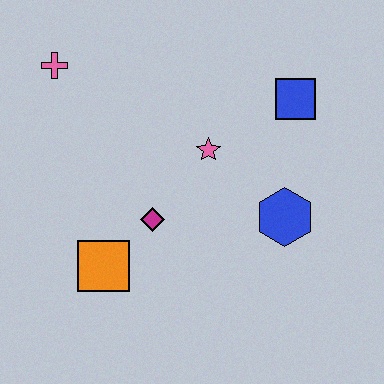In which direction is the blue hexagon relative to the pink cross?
The blue hexagon is to the right of the pink cross.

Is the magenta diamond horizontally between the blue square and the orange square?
Yes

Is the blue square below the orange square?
No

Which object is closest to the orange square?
The magenta diamond is closest to the orange square.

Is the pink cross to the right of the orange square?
No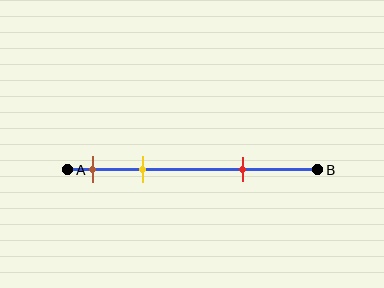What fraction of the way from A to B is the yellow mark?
The yellow mark is approximately 30% (0.3) of the way from A to B.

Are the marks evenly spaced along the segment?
No, the marks are not evenly spaced.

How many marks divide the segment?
There are 3 marks dividing the segment.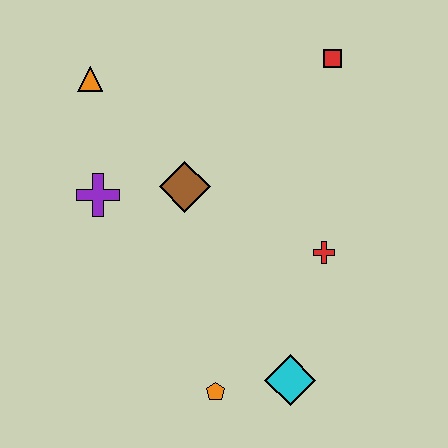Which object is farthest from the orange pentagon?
The red square is farthest from the orange pentagon.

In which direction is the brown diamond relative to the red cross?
The brown diamond is to the left of the red cross.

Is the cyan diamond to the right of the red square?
No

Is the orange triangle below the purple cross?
No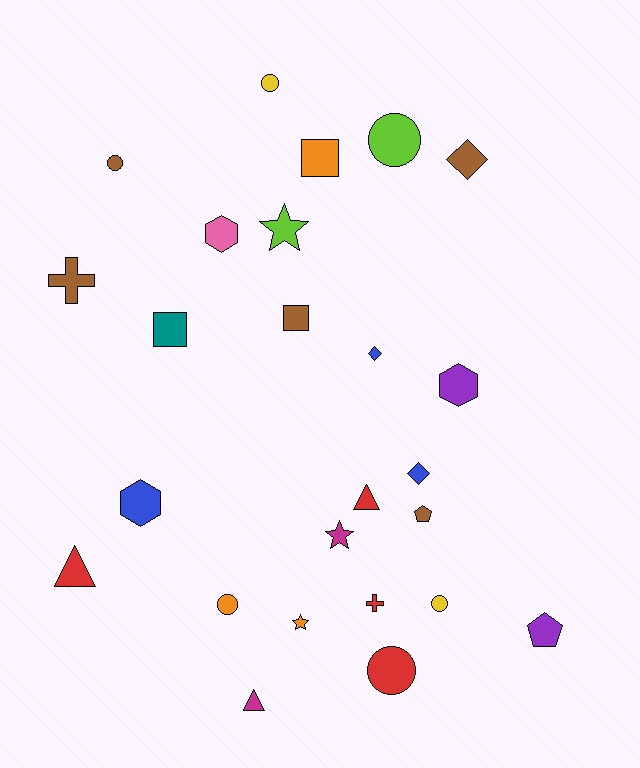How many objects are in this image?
There are 25 objects.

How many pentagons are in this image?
There are 2 pentagons.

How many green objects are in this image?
There are no green objects.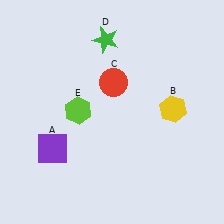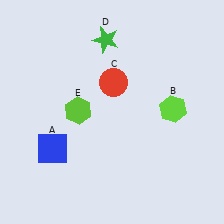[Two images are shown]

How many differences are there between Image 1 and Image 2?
There are 2 differences between the two images.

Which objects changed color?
A changed from purple to blue. B changed from yellow to lime.